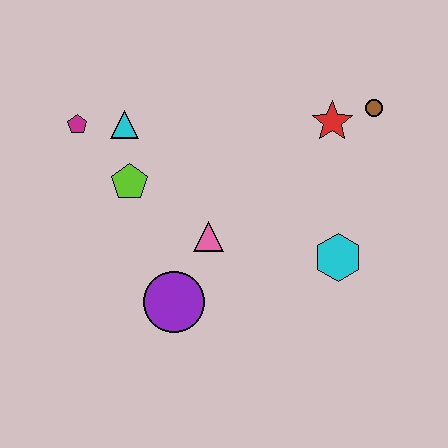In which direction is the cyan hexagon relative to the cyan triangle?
The cyan hexagon is to the right of the cyan triangle.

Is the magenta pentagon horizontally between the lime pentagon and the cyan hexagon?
No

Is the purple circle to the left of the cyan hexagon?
Yes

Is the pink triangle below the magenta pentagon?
Yes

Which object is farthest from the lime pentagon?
The brown circle is farthest from the lime pentagon.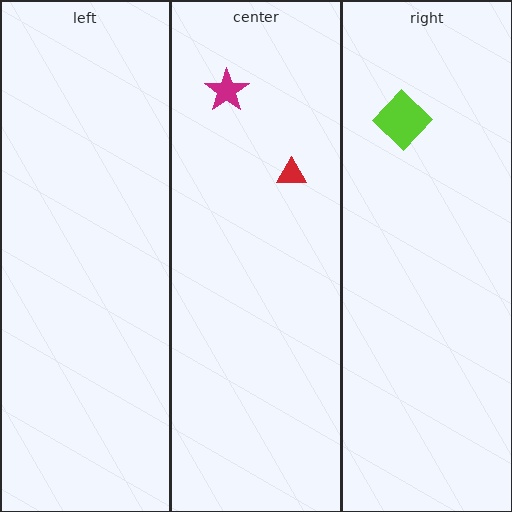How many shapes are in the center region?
2.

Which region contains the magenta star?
The center region.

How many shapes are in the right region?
1.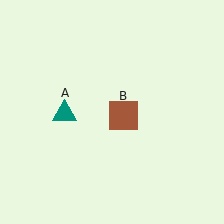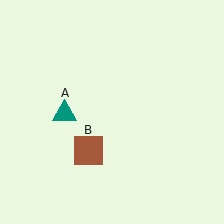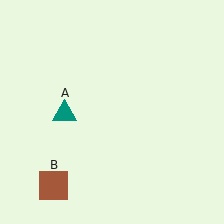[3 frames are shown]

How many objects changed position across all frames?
1 object changed position: brown square (object B).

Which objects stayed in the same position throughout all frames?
Teal triangle (object A) remained stationary.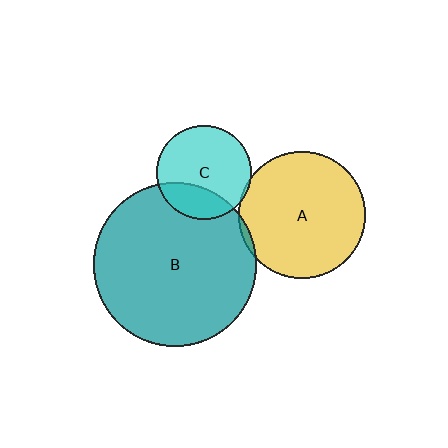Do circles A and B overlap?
Yes.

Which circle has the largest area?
Circle B (teal).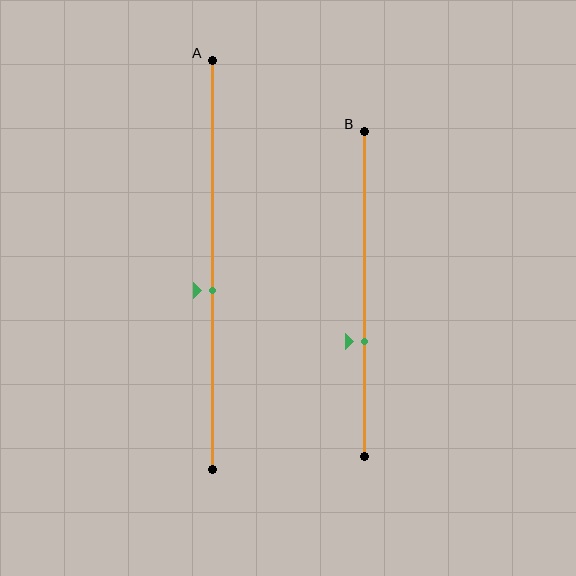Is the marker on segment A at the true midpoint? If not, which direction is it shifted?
No, the marker on segment A is shifted downward by about 6% of the segment length.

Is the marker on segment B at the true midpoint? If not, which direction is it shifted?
No, the marker on segment B is shifted downward by about 15% of the segment length.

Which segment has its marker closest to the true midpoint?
Segment A has its marker closest to the true midpoint.